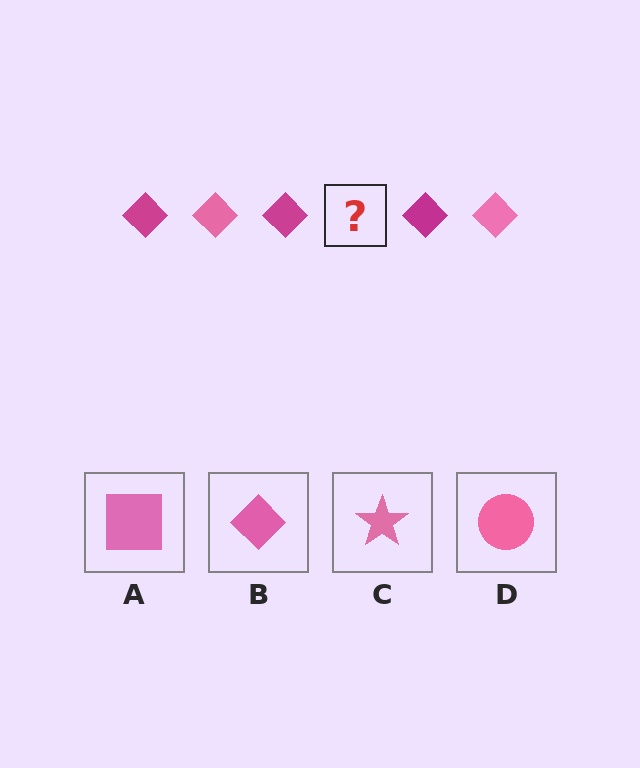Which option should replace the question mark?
Option B.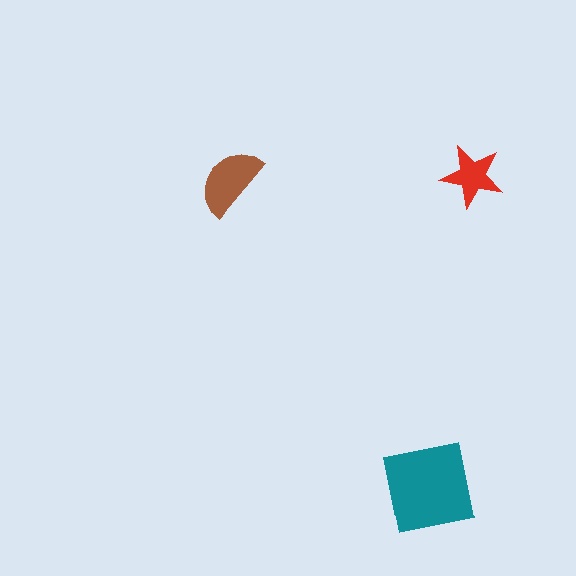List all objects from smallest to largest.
The red star, the brown semicircle, the teal square.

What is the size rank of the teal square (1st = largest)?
1st.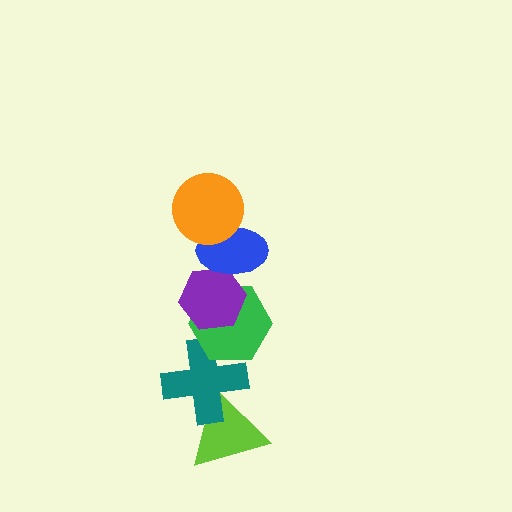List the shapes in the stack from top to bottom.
From top to bottom: the orange circle, the blue ellipse, the purple hexagon, the green hexagon, the teal cross, the lime triangle.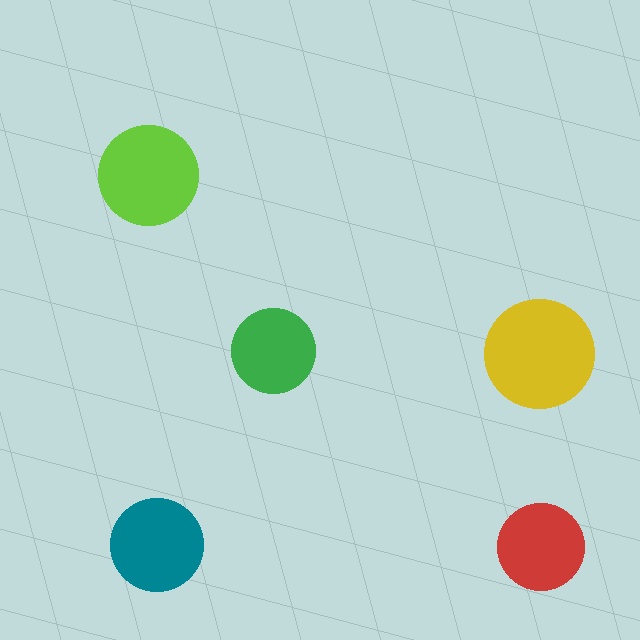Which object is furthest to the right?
The red circle is rightmost.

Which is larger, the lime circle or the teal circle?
The lime one.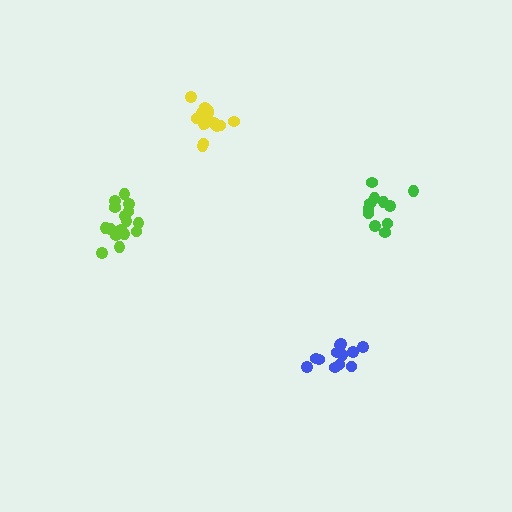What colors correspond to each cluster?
The clusters are colored: blue, green, yellow, lime.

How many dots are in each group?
Group 1: 12 dots, Group 2: 11 dots, Group 3: 14 dots, Group 4: 17 dots (54 total).